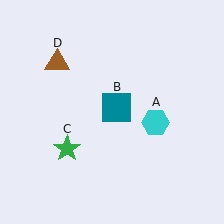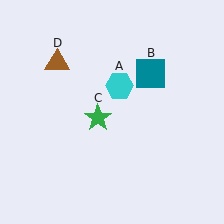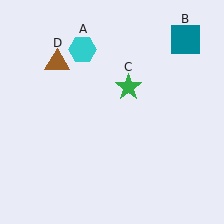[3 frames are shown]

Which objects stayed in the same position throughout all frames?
Brown triangle (object D) remained stationary.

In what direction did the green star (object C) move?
The green star (object C) moved up and to the right.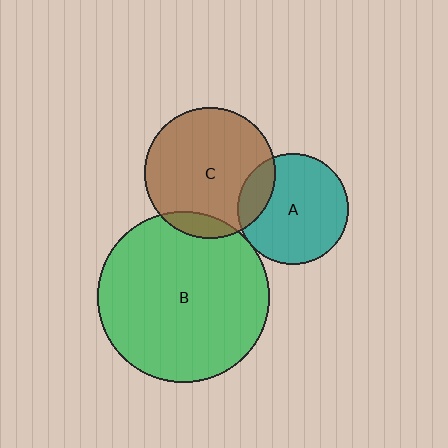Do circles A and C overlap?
Yes.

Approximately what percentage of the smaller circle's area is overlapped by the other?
Approximately 15%.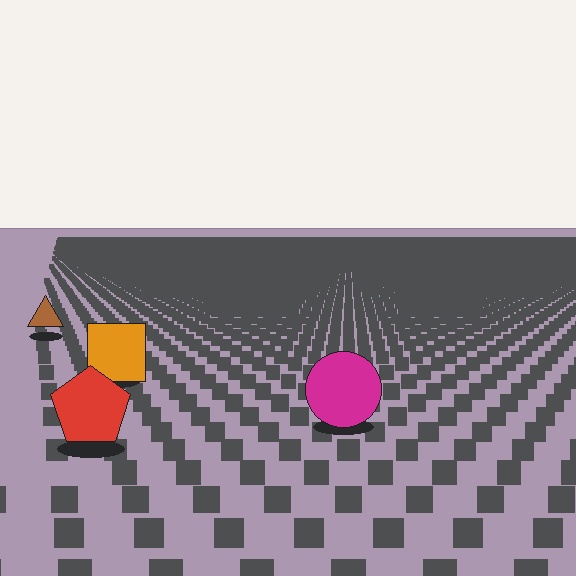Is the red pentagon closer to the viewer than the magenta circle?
Yes. The red pentagon is closer — you can tell from the texture gradient: the ground texture is coarser near it.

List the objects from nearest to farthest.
From nearest to farthest: the red pentagon, the magenta circle, the orange square, the brown triangle.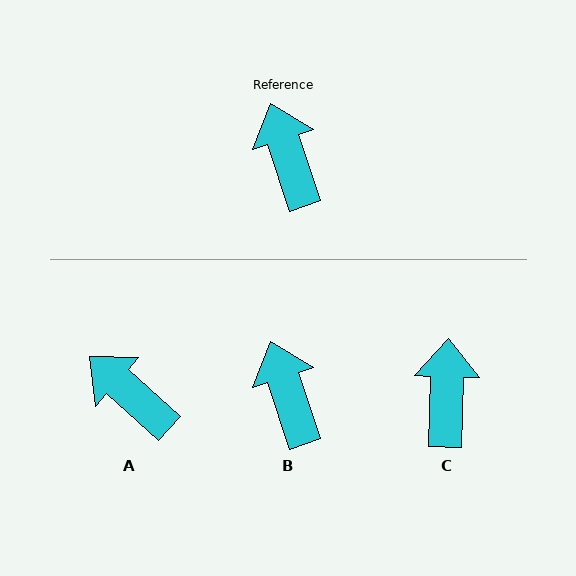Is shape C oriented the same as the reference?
No, it is off by about 20 degrees.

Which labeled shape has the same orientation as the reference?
B.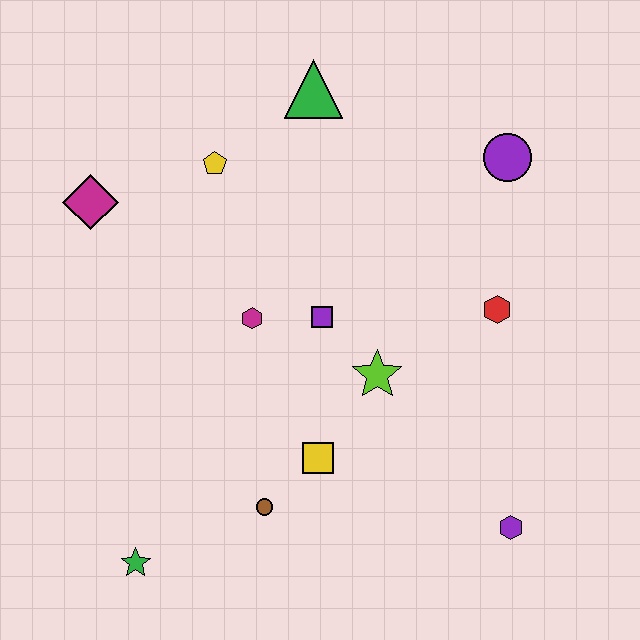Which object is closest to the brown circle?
The yellow square is closest to the brown circle.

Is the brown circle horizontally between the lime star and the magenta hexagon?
Yes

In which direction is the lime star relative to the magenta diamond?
The lime star is to the right of the magenta diamond.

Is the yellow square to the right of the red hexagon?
No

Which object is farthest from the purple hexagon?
The magenta diamond is farthest from the purple hexagon.